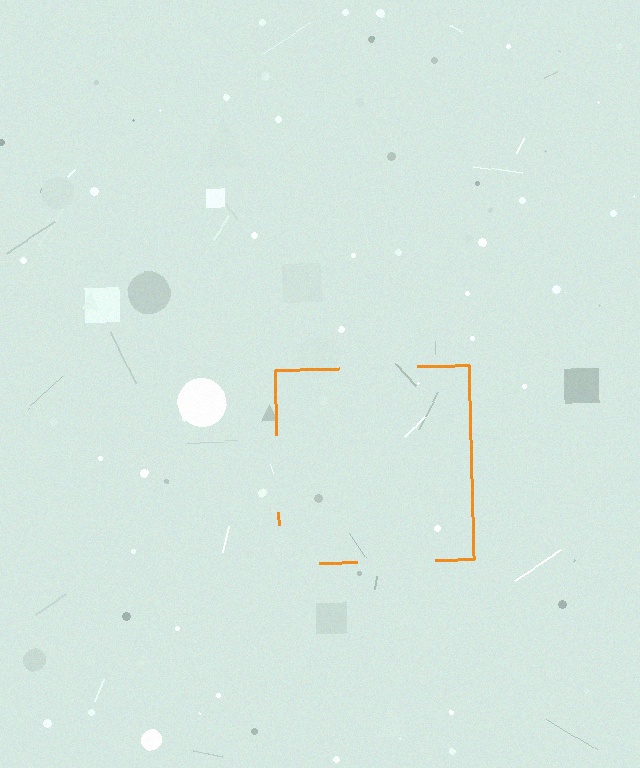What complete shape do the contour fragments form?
The contour fragments form a square.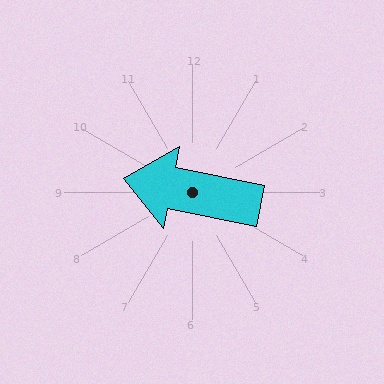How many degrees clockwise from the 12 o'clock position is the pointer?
Approximately 281 degrees.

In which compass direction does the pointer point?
West.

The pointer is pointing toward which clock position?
Roughly 9 o'clock.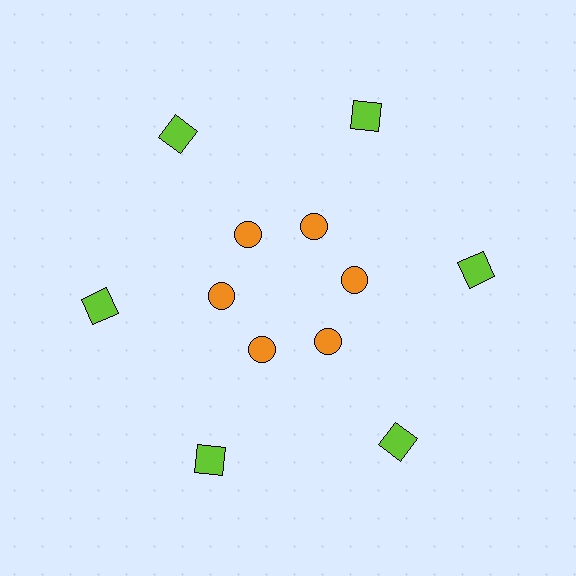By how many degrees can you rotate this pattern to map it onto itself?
The pattern maps onto itself every 60 degrees of rotation.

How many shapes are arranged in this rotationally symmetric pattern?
There are 12 shapes, arranged in 6 groups of 2.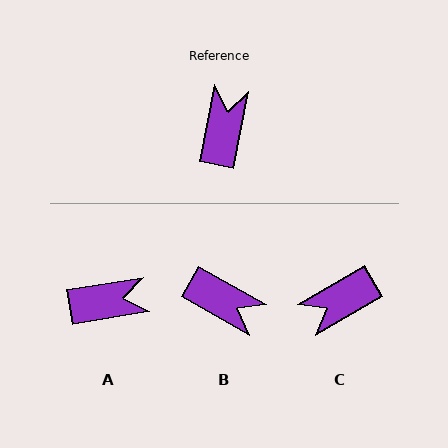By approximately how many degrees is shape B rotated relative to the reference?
Approximately 108 degrees clockwise.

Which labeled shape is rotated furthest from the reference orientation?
C, about 131 degrees away.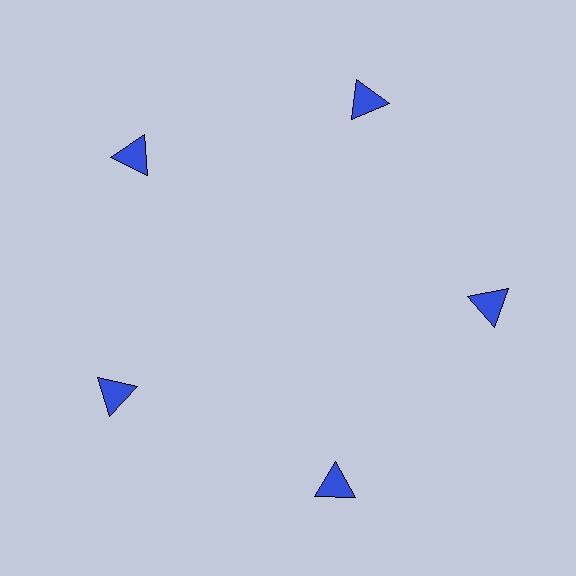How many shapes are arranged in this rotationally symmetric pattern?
There are 5 shapes, arranged in 5 groups of 1.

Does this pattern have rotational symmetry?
Yes, this pattern has 5-fold rotational symmetry. It looks the same after rotating 72 degrees around the center.